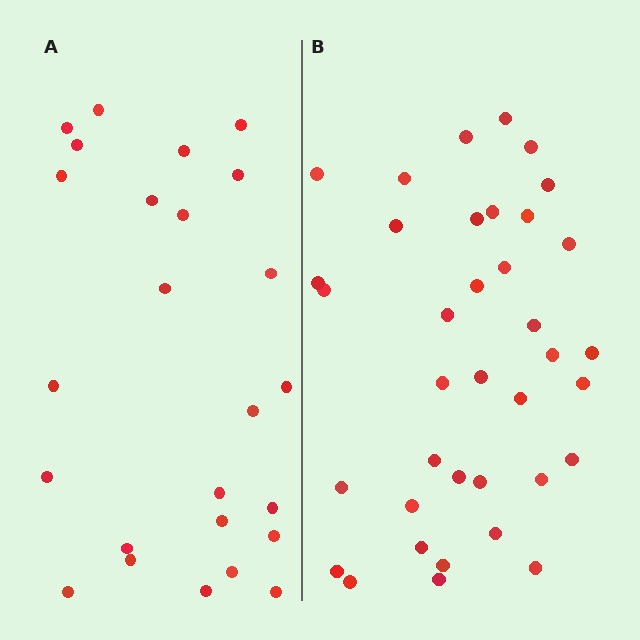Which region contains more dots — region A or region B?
Region B (the right region) has more dots.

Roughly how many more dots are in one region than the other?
Region B has roughly 12 or so more dots than region A.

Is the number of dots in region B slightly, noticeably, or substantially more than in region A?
Region B has substantially more. The ratio is roughly 1.5 to 1.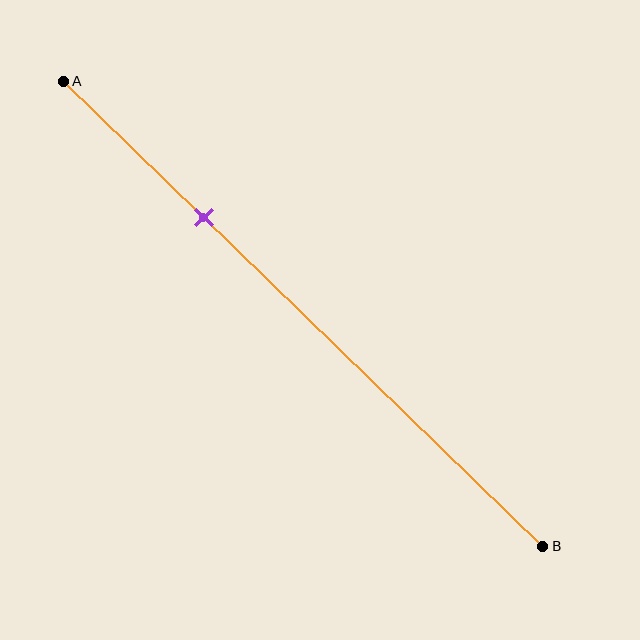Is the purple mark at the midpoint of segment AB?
No, the mark is at about 30% from A, not at the 50% midpoint.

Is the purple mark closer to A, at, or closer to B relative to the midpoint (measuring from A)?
The purple mark is closer to point A than the midpoint of segment AB.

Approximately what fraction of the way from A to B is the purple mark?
The purple mark is approximately 30% of the way from A to B.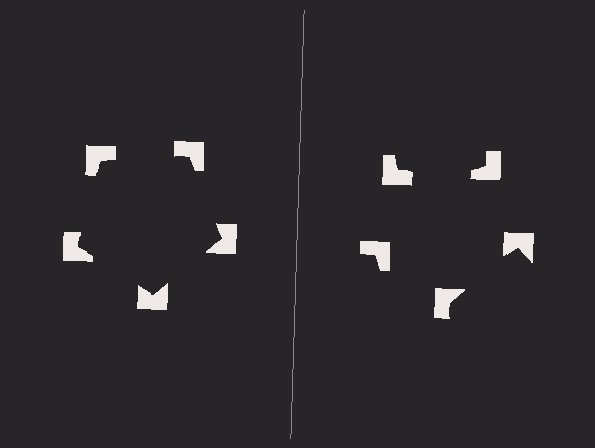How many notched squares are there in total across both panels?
10 — 5 on each side.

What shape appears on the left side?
An illusory pentagon.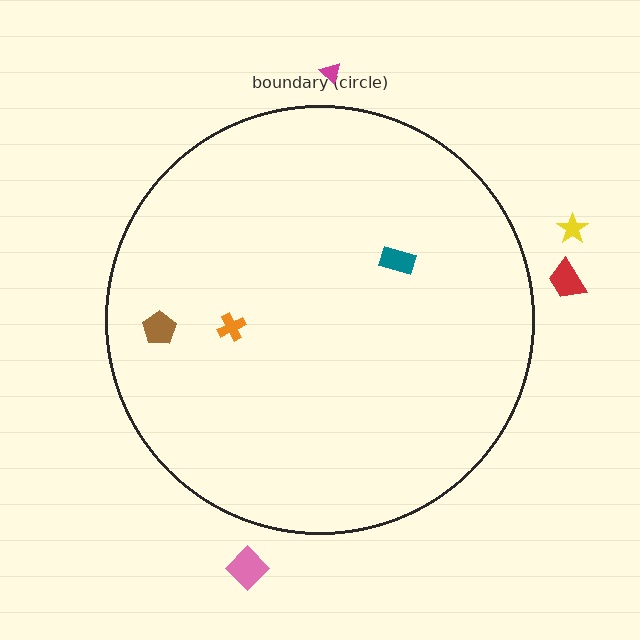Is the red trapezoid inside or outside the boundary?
Outside.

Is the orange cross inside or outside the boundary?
Inside.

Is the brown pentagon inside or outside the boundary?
Inside.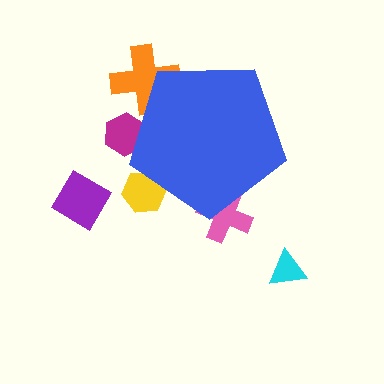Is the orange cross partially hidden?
Yes, the orange cross is partially hidden behind the blue pentagon.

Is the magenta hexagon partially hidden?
Yes, the magenta hexagon is partially hidden behind the blue pentagon.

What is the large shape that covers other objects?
A blue pentagon.